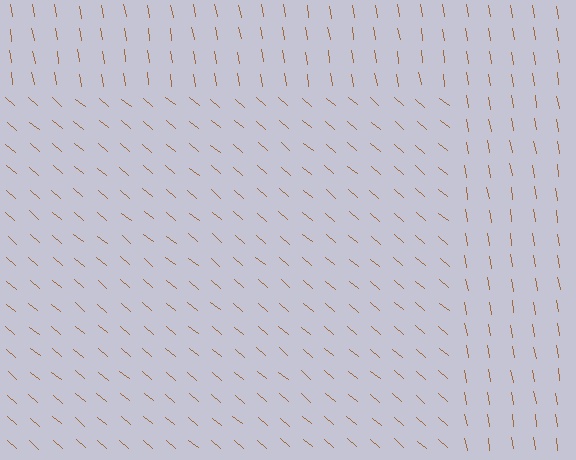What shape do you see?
I see a rectangle.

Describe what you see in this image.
The image is filled with small brown line segments. A rectangle region in the image has lines oriented differently from the surrounding lines, creating a visible texture boundary.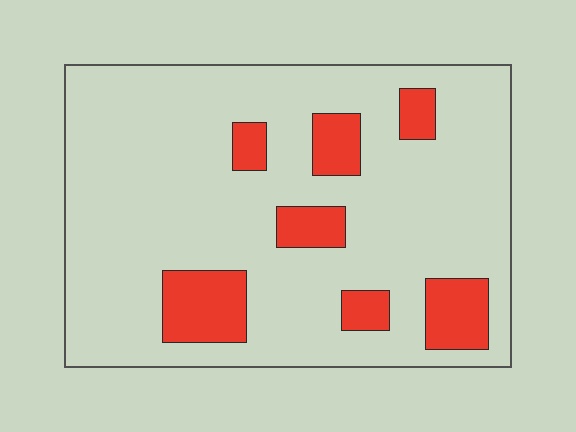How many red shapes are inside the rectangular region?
7.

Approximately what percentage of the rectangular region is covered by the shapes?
Approximately 15%.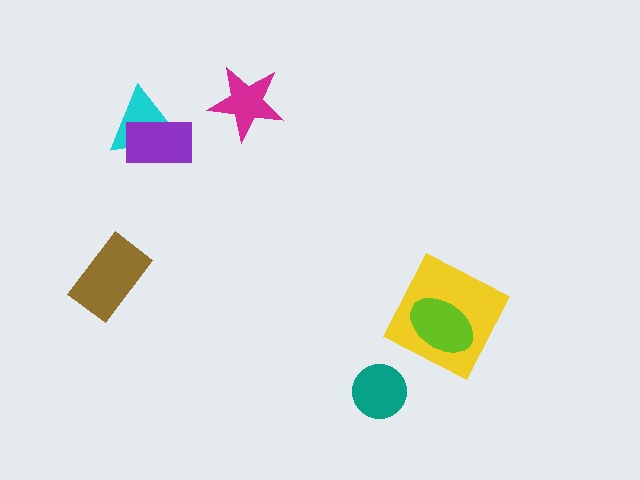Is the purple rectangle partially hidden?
No, no other shape covers it.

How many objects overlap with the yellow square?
1 object overlaps with the yellow square.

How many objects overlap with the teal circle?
0 objects overlap with the teal circle.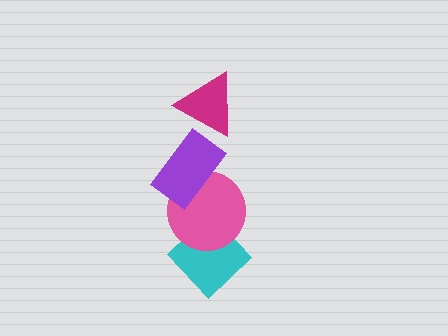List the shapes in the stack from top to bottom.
From top to bottom: the magenta triangle, the purple rectangle, the pink circle, the cyan diamond.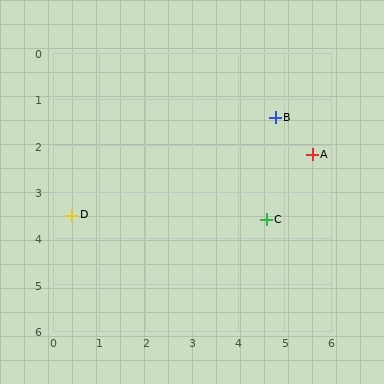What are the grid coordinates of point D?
Point D is at approximately (0.4, 3.5).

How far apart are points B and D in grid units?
Points B and D are about 4.9 grid units apart.